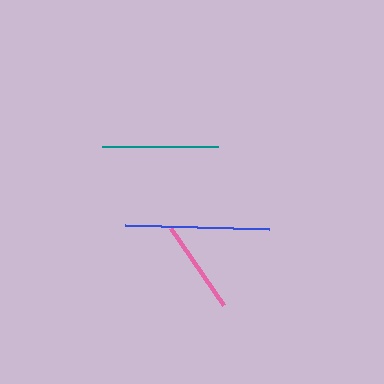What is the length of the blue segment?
The blue segment is approximately 145 pixels long.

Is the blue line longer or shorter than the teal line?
The blue line is longer than the teal line.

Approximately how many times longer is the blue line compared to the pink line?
The blue line is approximately 1.6 times the length of the pink line.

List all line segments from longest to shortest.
From longest to shortest: blue, teal, pink.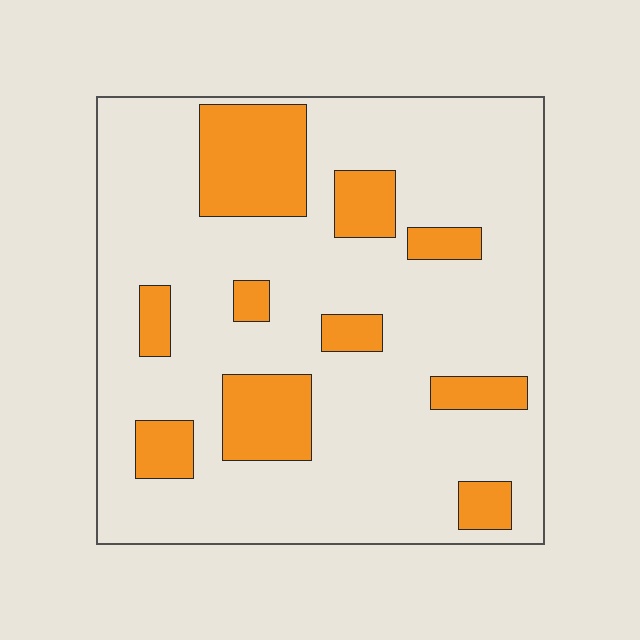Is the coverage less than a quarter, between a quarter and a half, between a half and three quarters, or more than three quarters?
Less than a quarter.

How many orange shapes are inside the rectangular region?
10.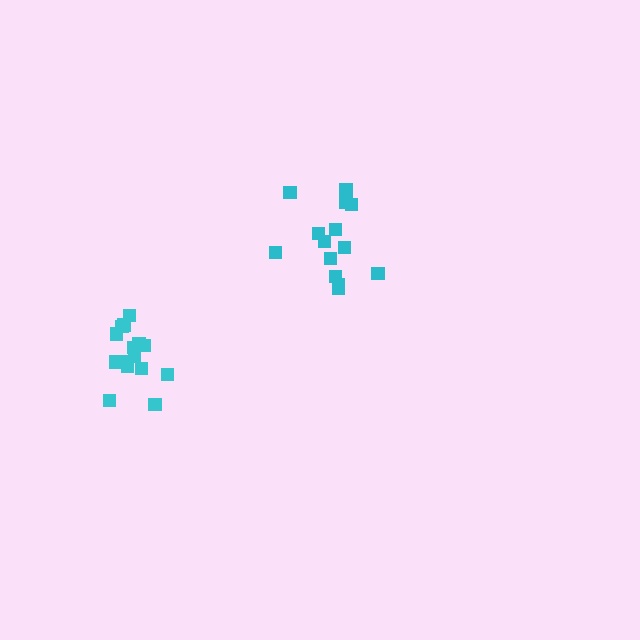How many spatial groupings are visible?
There are 2 spatial groupings.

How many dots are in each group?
Group 1: 14 dots, Group 2: 15 dots (29 total).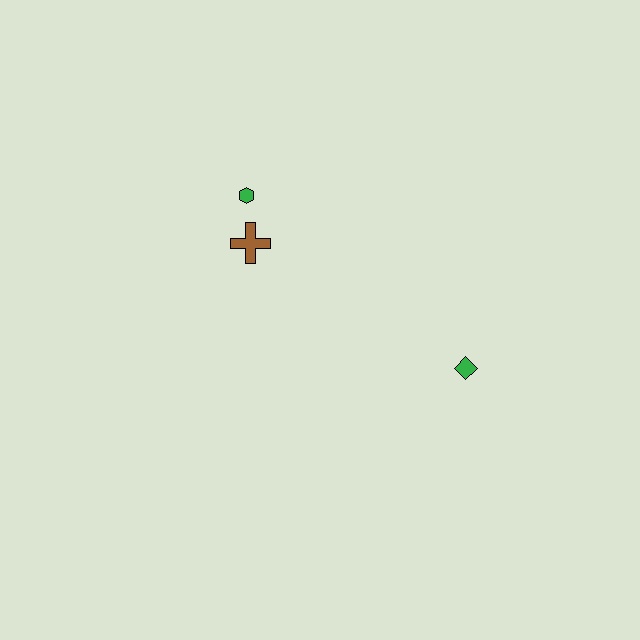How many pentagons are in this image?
There are no pentagons.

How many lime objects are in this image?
There are no lime objects.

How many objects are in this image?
There are 3 objects.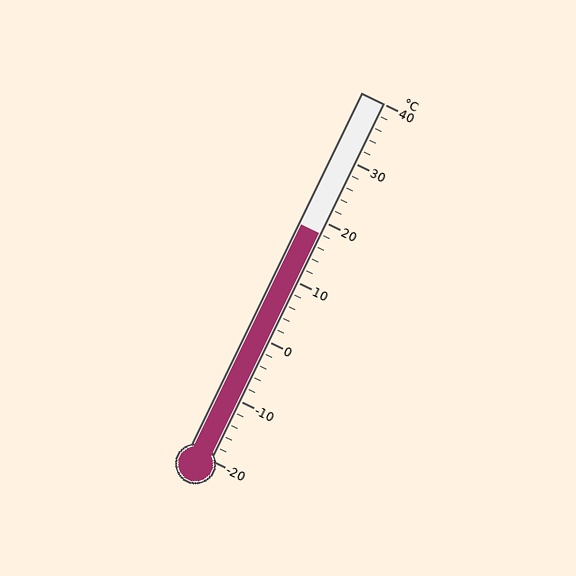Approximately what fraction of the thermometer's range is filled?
The thermometer is filled to approximately 65% of its range.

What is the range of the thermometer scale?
The thermometer scale ranges from -20°C to 40°C.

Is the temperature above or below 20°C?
The temperature is below 20°C.